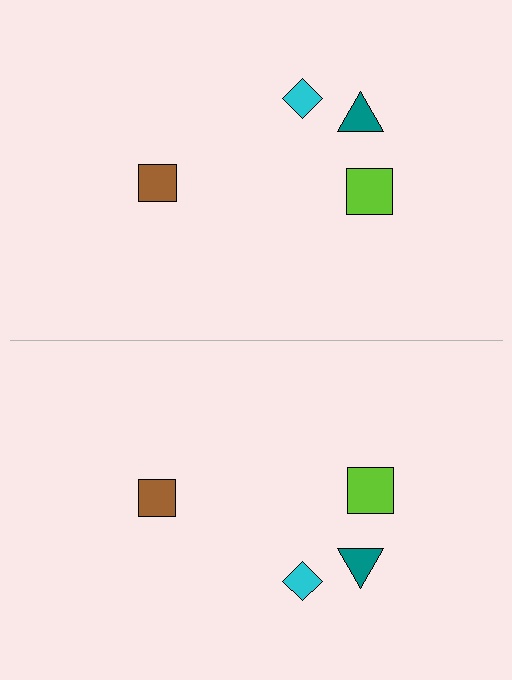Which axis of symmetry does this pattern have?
The pattern has a horizontal axis of symmetry running through the center of the image.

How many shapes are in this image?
There are 8 shapes in this image.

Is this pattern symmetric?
Yes, this pattern has bilateral (reflection) symmetry.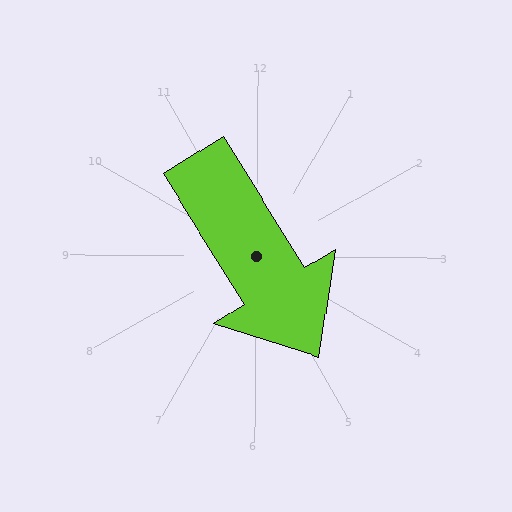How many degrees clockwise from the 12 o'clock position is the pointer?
Approximately 148 degrees.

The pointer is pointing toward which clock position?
Roughly 5 o'clock.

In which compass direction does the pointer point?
Southeast.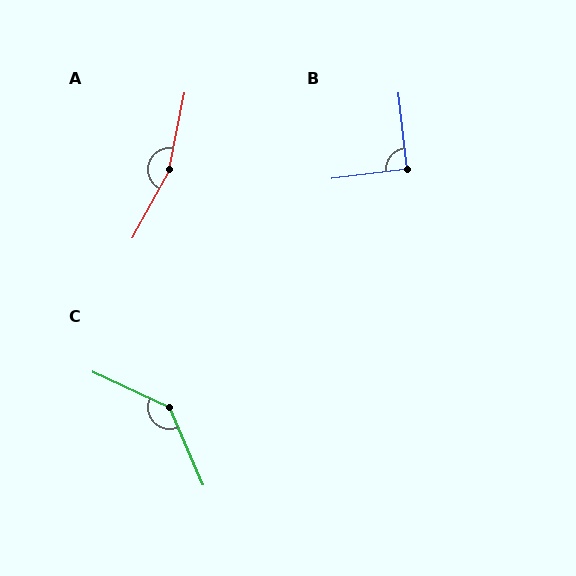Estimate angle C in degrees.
Approximately 138 degrees.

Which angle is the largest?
A, at approximately 162 degrees.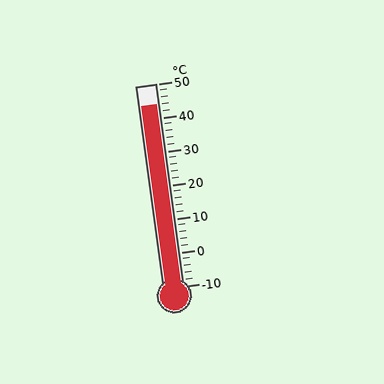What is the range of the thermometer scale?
The thermometer scale ranges from -10°C to 50°C.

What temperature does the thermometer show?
The thermometer shows approximately 44°C.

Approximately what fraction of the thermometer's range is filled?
The thermometer is filled to approximately 90% of its range.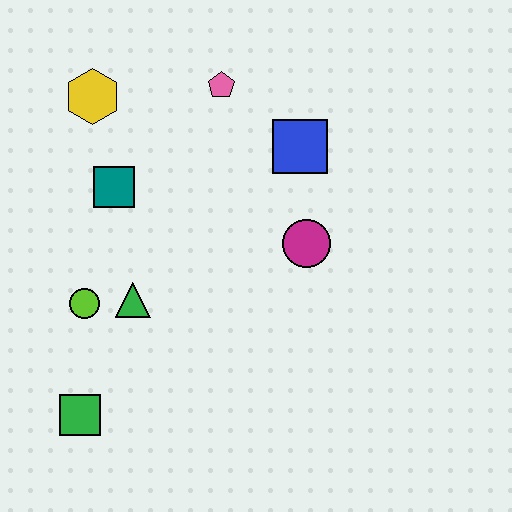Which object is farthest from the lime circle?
The blue square is farthest from the lime circle.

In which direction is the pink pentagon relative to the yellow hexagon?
The pink pentagon is to the right of the yellow hexagon.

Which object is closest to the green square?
The lime circle is closest to the green square.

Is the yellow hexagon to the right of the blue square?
No